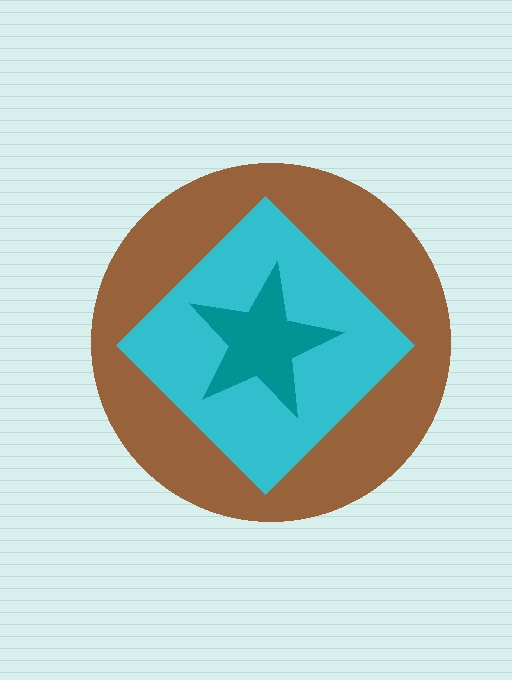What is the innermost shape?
The teal star.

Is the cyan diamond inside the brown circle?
Yes.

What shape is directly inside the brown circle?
The cyan diamond.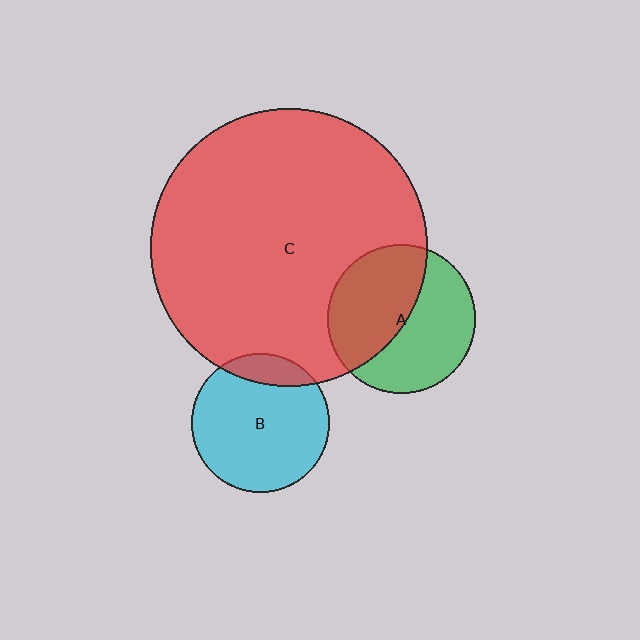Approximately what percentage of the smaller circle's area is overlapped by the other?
Approximately 50%.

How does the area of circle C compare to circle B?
Approximately 4.0 times.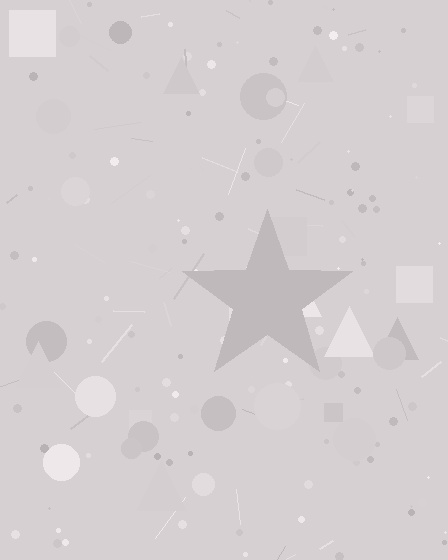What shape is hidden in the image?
A star is hidden in the image.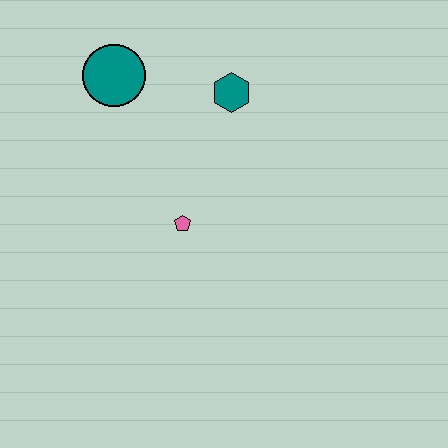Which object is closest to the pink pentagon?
The teal hexagon is closest to the pink pentagon.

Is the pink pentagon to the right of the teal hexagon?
No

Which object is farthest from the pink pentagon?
The teal circle is farthest from the pink pentagon.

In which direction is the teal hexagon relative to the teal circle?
The teal hexagon is to the right of the teal circle.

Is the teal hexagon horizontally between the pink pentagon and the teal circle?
No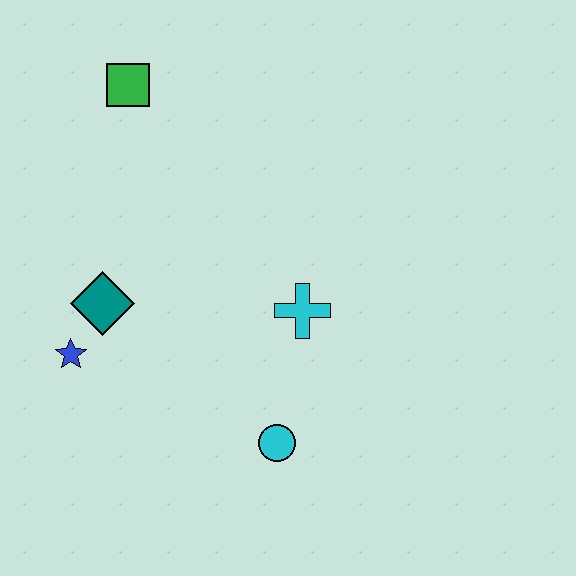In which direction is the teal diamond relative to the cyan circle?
The teal diamond is to the left of the cyan circle.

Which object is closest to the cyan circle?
The cyan cross is closest to the cyan circle.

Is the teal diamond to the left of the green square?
Yes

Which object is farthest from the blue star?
The green square is farthest from the blue star.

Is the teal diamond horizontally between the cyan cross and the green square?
No